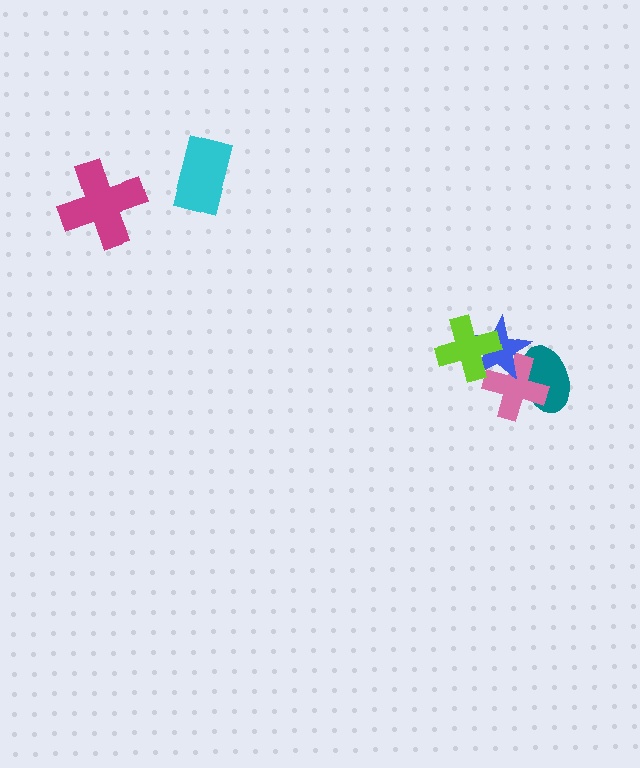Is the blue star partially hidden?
Yes, it is partially covered by another shape.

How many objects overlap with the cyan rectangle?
0 objects overlap with the cyan rectangle.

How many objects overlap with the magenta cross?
0 objects overlap with the magenta cross.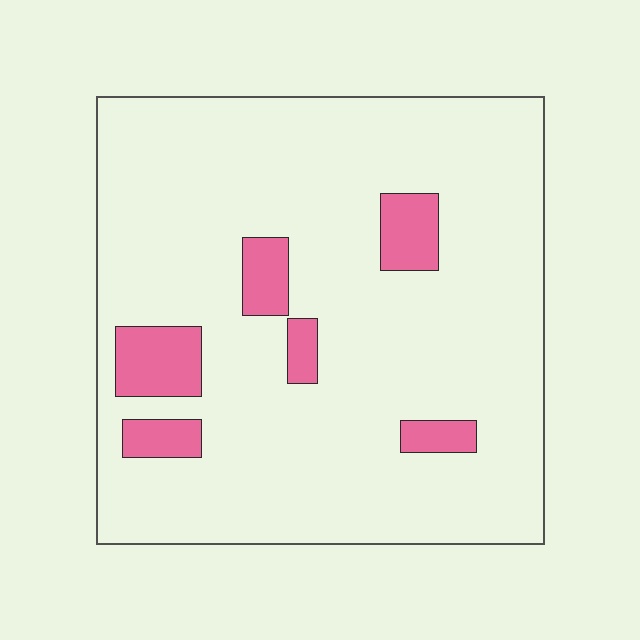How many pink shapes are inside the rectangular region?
6.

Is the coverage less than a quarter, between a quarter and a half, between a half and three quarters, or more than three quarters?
Less than a quarter.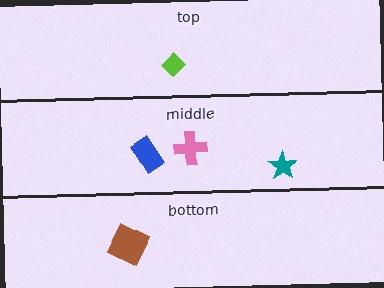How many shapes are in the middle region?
3.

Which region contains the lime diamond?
The top region.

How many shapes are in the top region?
1.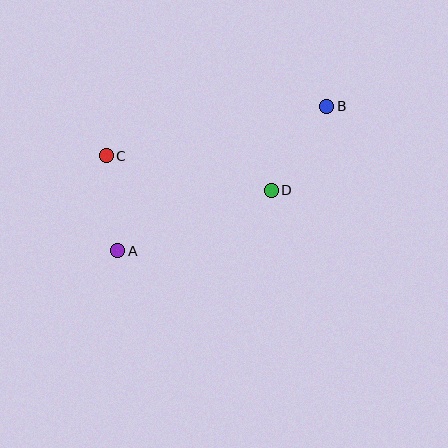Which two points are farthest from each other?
Points A and B are farthest from each other.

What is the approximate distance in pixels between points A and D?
The distance between A and D is approximately 165 pixels.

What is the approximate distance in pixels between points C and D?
The distance between C and D is approximately 168 pixels.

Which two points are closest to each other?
Points A and C are closest to each other.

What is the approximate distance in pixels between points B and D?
The distance between B and D is approximately 101 pixels.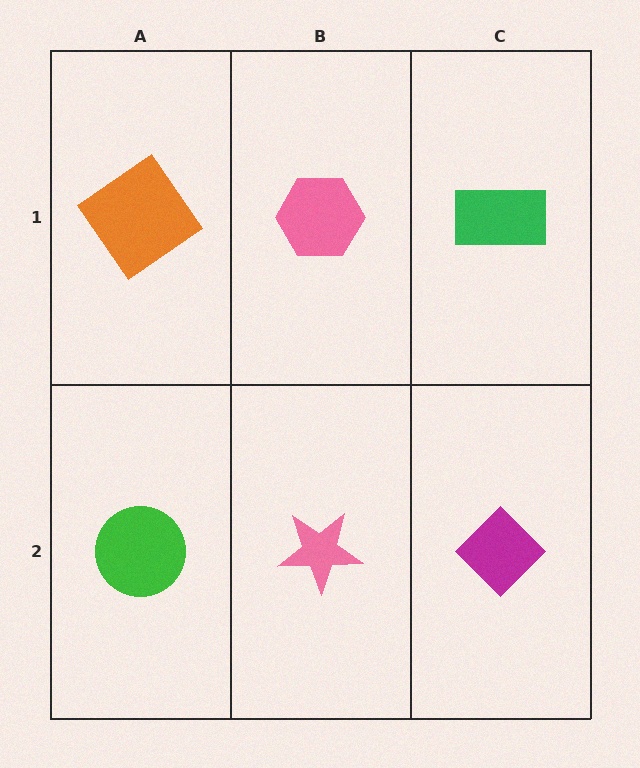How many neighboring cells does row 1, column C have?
2.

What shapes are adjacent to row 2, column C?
A green rectangle (row 1, column C), a pink star (row 2, column B).